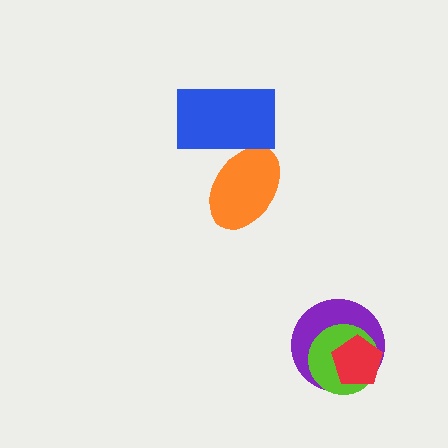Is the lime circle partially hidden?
Yes, it is partially covered by another shape.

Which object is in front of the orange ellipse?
The blue rectangle is in front of the orange ellipse.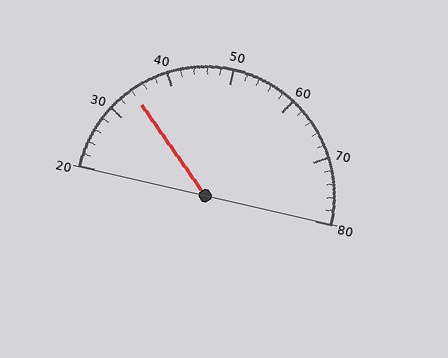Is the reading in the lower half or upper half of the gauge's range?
The reading is in the lower half of the range (20 to 80).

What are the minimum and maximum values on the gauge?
The gauge ranges from 20 to 80.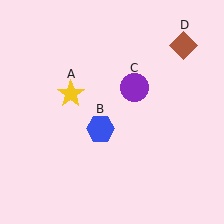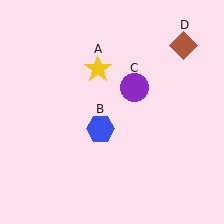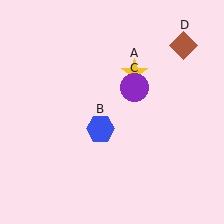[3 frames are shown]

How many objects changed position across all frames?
1 object changed position: yellow star (object A).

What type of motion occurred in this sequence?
The yellow star (object A) rotated clockwise around the center of the scene.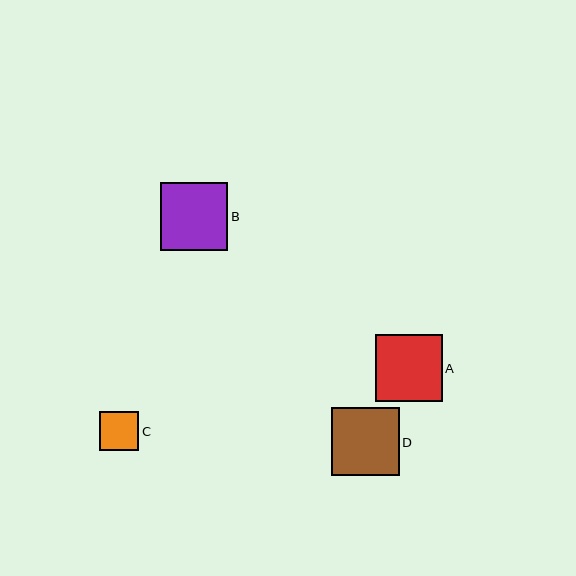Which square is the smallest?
Square C is the smallest with a size of approximately 39 pixels.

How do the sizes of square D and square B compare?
Square D and square B are approximately the same size.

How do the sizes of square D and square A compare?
Square D and square A are approximately the same size.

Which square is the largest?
Square D is the largest with a size of approximately 68 pixels.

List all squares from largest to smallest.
From largest to smallest: D, B, A, C.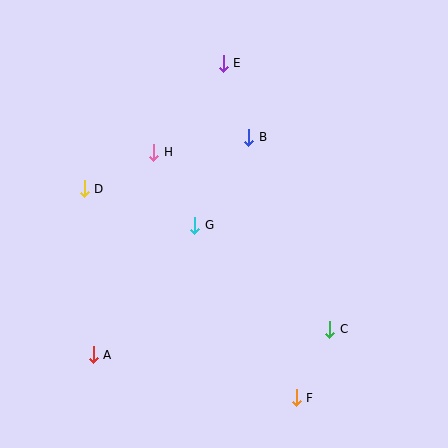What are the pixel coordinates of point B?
Point B is at (249, 137).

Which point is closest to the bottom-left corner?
Point A is closest to the bottom-left corner.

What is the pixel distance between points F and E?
The distance between F and E is 343 pixels.